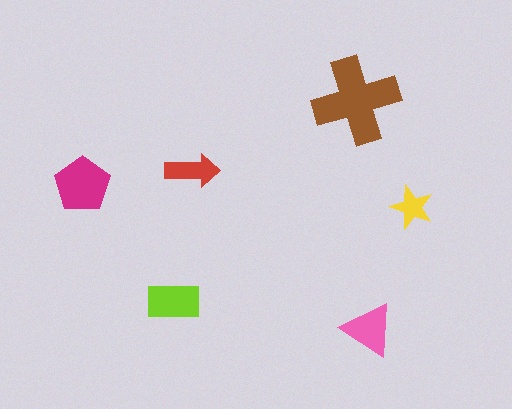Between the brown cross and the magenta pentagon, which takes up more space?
The brown cross.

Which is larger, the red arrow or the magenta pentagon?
The magenta pentagon.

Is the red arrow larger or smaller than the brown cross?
Smaller.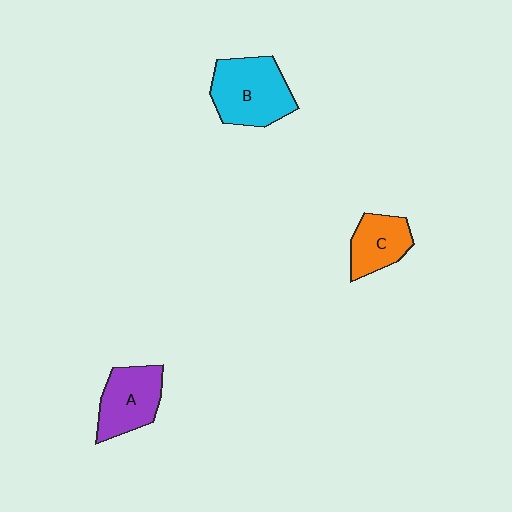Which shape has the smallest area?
Shape C (orange).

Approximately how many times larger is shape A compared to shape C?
Approximately 1.2 times.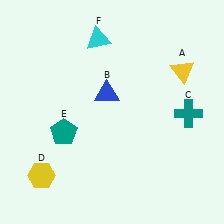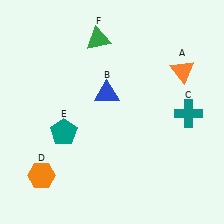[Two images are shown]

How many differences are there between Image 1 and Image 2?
There are 3 differences between the two images.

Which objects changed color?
A changed from yellow to orange. D changed from yellow to orange. F changed from cyan to green.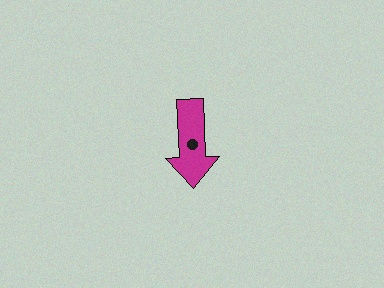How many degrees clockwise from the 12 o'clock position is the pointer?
Approximately 178 degrees.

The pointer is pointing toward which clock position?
Roughly 6 o'clock.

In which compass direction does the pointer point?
South.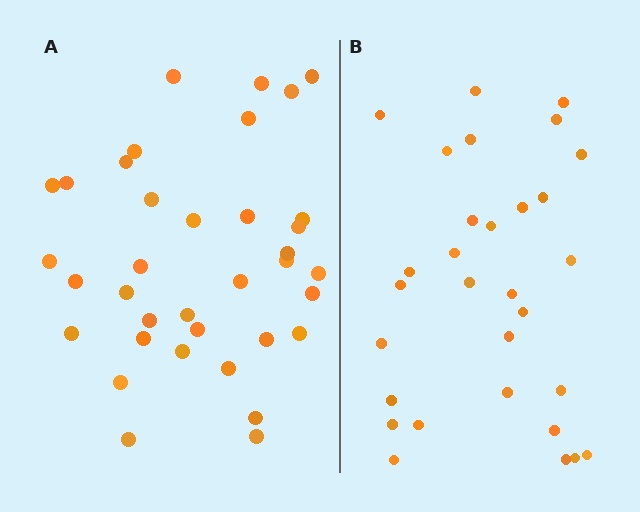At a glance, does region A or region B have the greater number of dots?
Region A (the left region) has more dots.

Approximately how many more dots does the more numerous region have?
Region A has about 6 more dots than region B.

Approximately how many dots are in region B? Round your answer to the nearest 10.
About 30 dots.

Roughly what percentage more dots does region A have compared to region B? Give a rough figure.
About 20% more.